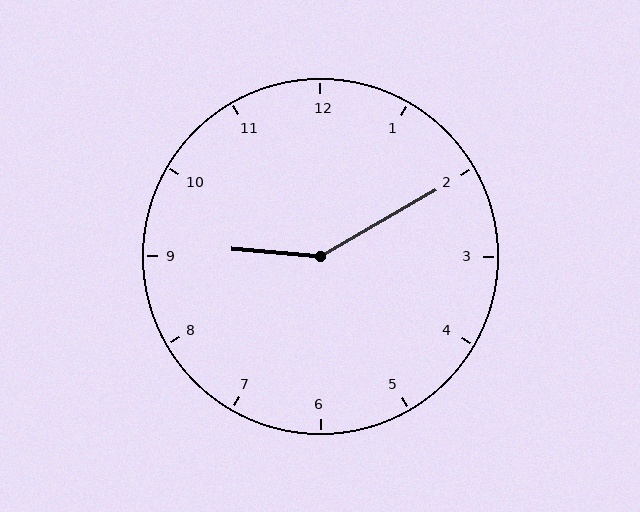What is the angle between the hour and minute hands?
Approximately 145 degrees.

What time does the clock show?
9:10.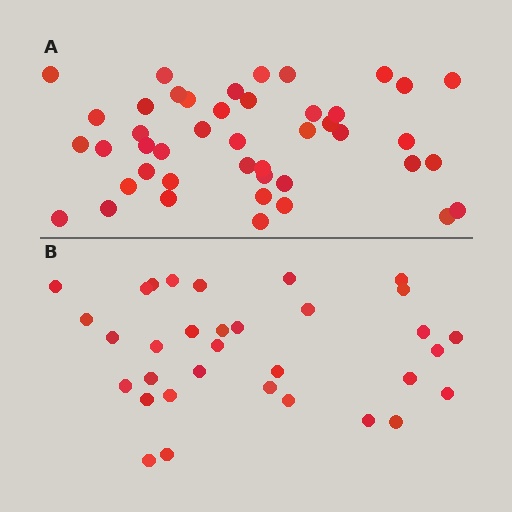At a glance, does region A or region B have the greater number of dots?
Region A (the top region) has more dots.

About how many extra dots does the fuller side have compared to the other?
Region A has roughly 12 or so more dots than region B.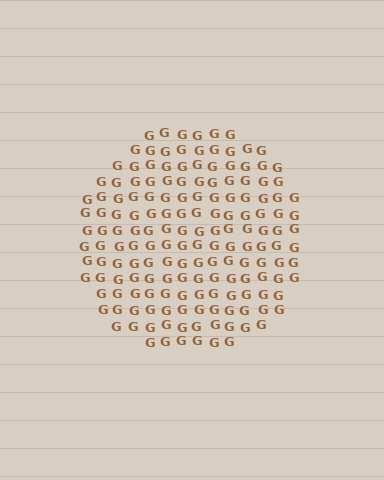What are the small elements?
The small elements are letter G's.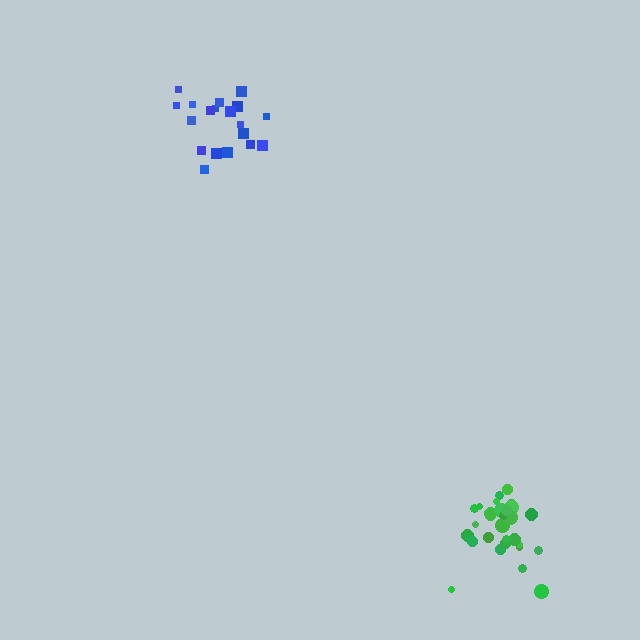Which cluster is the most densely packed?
Green.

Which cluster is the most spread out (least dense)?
Blue.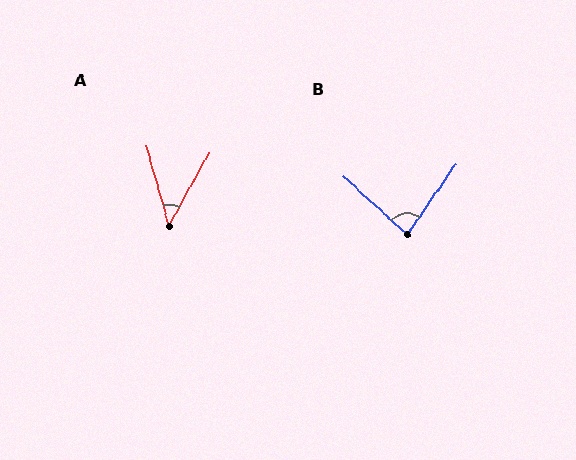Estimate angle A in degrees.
Approximately 45 degrees.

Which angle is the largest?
B, at approximately 82 degrees.